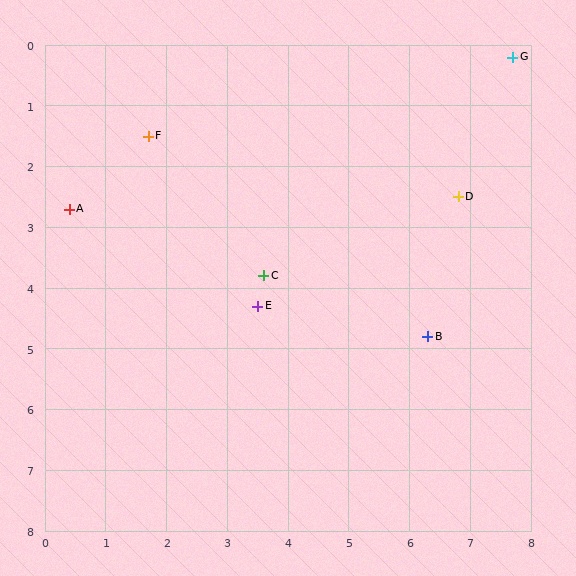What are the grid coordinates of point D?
Point D is at approximately (6.8, 2.5).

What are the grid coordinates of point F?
Point F is at approximately (1.7, 1.5).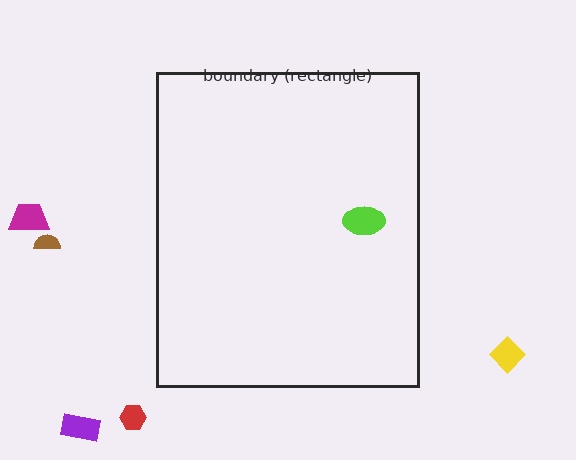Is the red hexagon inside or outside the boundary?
Outside.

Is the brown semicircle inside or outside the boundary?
Outside.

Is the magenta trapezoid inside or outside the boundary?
Outside.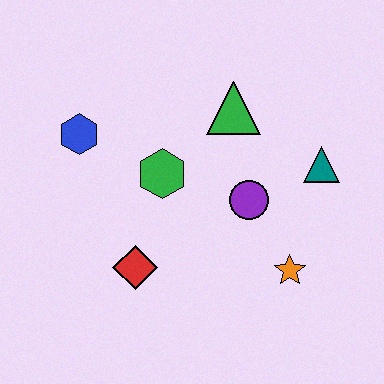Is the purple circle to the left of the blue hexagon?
No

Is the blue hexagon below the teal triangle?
No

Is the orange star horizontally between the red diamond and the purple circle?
No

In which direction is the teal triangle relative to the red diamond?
The teal triangle is to the right of the red diamond.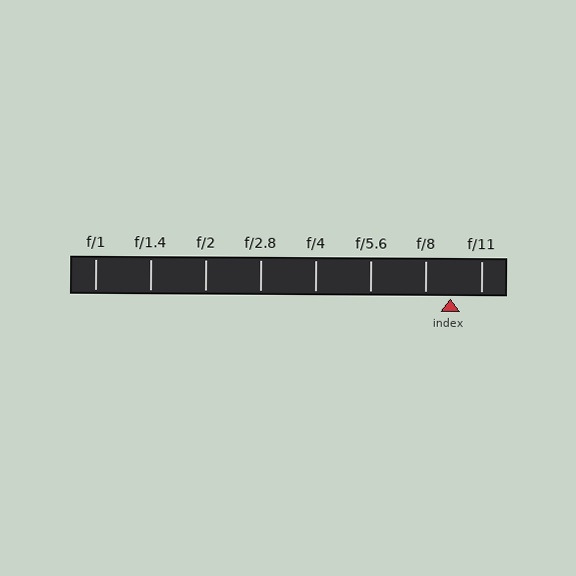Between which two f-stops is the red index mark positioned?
The index mark is between f/8 and f/11.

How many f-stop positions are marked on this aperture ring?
There are 8 f-stop positions marked.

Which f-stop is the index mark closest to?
The index mark is closest to f/8.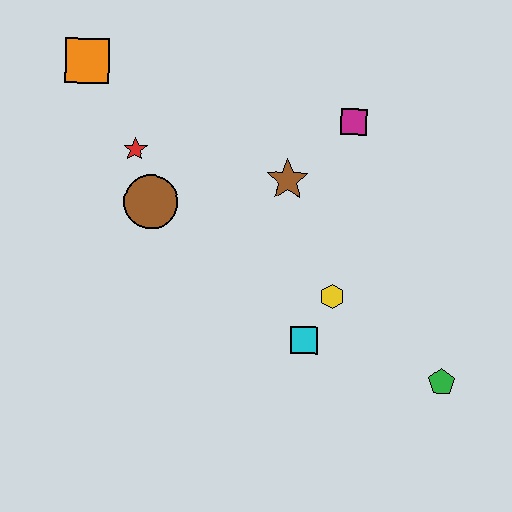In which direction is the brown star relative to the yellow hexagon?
The brown star is above the yellow hexagon.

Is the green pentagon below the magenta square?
Yes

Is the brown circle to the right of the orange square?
Yes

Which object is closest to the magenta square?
The brown star is closest to the magenta square.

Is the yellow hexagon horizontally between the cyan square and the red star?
No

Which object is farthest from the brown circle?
The green pentagon is farthest from the brown circle.